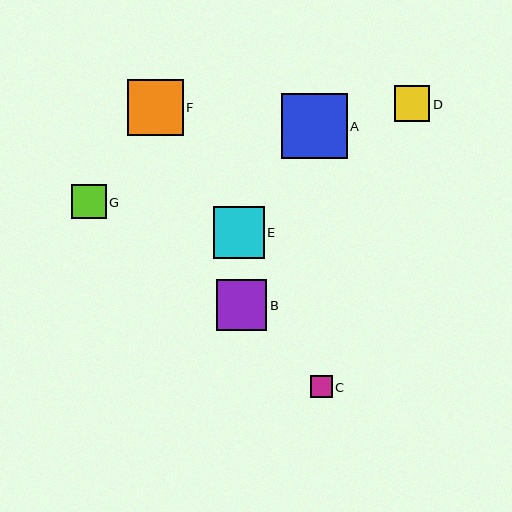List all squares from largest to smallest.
From largest to smallest: A, F, E, B, D, G, C.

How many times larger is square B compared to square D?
Square B is approximately 1.4 times the size of square D.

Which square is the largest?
Square A is the largest with a size of approximately 65 pixels.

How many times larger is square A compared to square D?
Square A is approximately 1.9 times the size of square D.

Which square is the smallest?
Square C is the smallest with a size of approximately 22 pixels.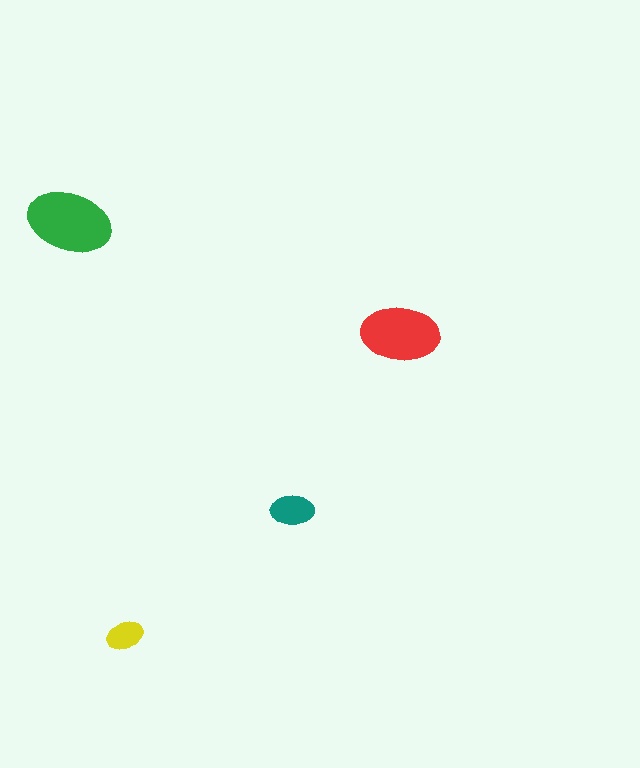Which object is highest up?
The green ellipse is topmost.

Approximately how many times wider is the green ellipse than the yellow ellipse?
About 2 times wider.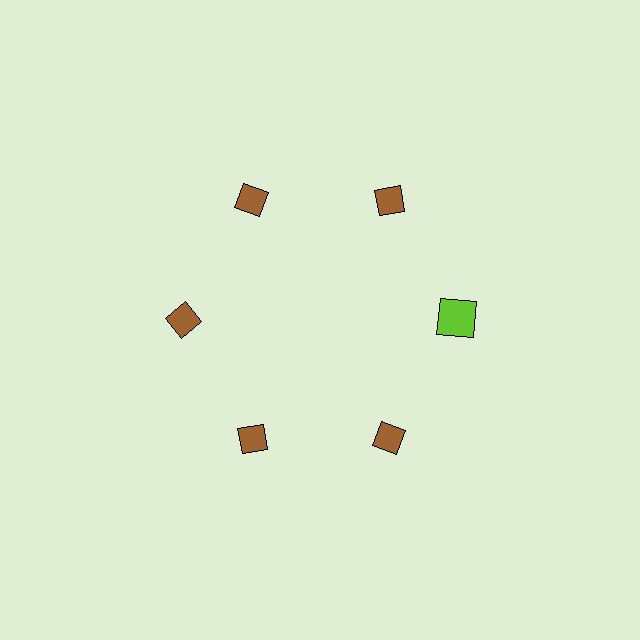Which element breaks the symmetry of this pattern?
The lime square at roughly the 3 o'clock position breaks the symmetry. All other shapes are brown diamonds.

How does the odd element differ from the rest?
It differs in both color (lime instead of brown) and shape (square instead of diamond).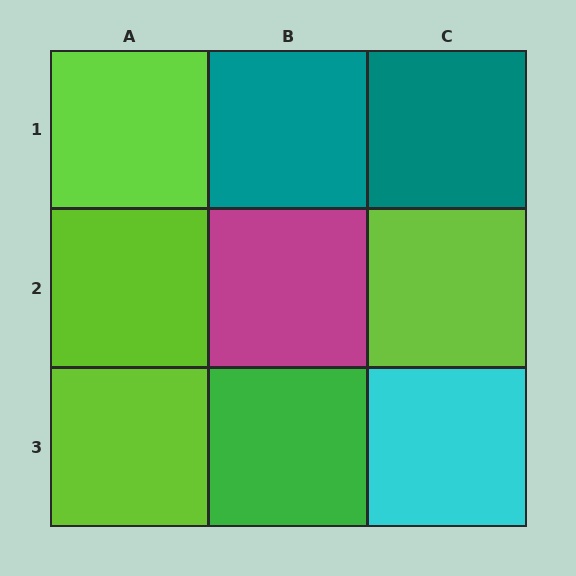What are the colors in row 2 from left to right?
Lime, magenta, lime.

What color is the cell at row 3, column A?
Lime.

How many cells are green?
1 cell is green.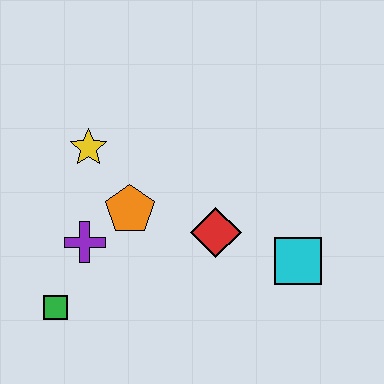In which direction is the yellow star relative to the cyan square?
The yellow star is to the left of the cyan square.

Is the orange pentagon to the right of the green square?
Yes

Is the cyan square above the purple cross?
No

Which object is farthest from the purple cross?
The cyan square is farthest from the purple cross.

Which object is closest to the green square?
The purple cross is closest to the green square.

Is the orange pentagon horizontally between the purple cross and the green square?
No